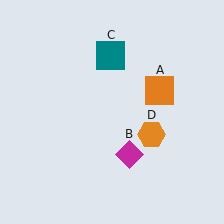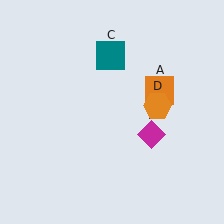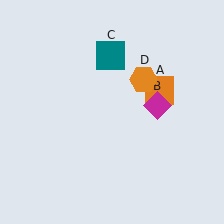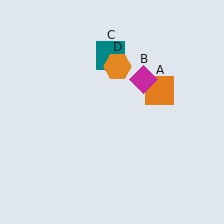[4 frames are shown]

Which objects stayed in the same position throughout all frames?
Orange square (object A) and teal square (object C) remained stationary.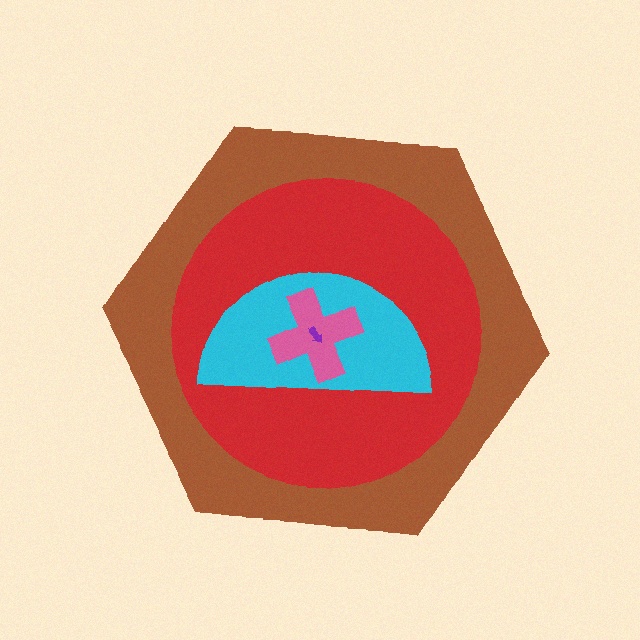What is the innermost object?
The purple arrow.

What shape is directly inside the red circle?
The cyan semicircle.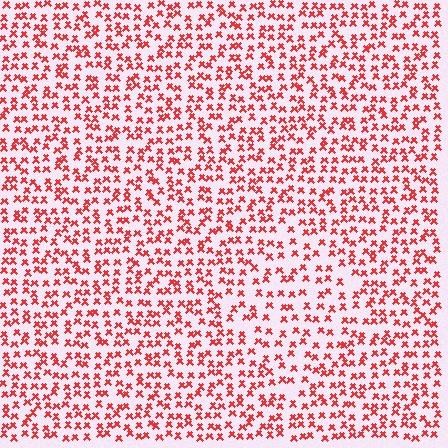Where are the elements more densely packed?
The elements are more densely packed outside the diamond boundary.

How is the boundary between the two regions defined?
The boundary is defined by a change in element density (approximately 1.5x ratio). All elements are the same color, size, and shape.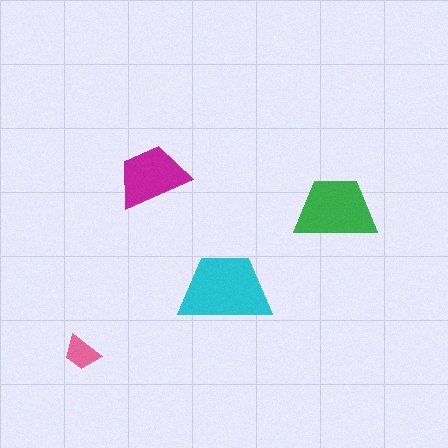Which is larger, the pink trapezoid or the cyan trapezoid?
The cyan one.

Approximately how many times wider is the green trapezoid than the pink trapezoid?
About 2 times wider.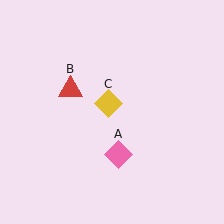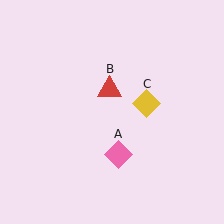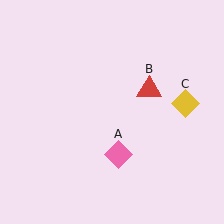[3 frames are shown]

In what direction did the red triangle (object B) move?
The red triangle (object B) moved right.